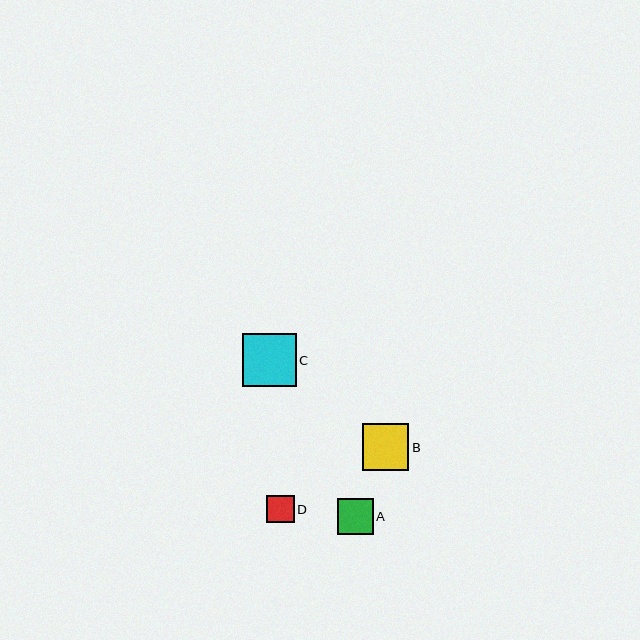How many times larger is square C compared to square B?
Square C is approximately 1.1 times the size of square B.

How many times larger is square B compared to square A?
Square B is approximately 1.3 times the size of square A.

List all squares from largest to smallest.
From largest to smallest: C, B, A, D.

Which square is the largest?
Square C is the largest with a size of approximately 54 pixels.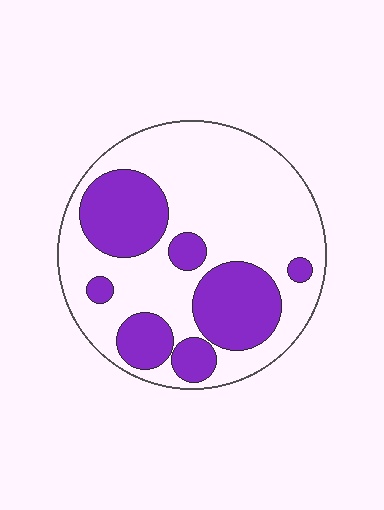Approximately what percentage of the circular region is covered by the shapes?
Approximately 35%.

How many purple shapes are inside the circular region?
7.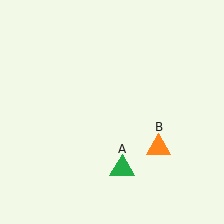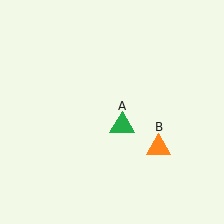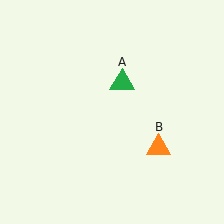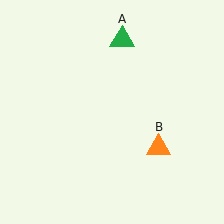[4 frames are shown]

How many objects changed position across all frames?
1 object changed position: green triangle (object A).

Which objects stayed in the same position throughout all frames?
Orange triangle (object B) remained stationary.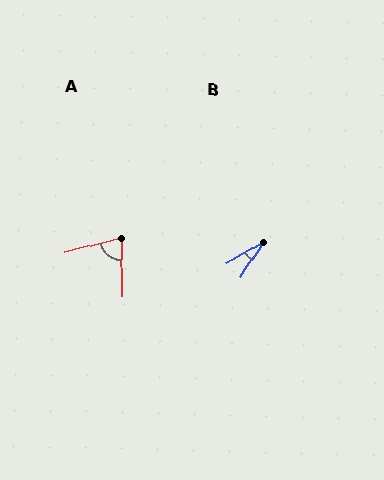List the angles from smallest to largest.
B (26°), A (76°).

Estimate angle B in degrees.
Approximately 26 degrees.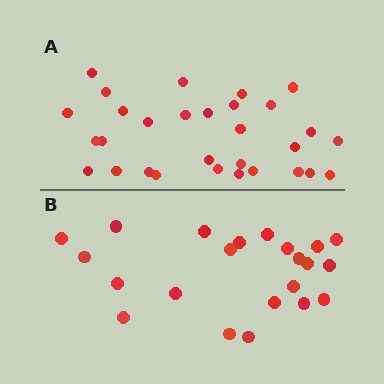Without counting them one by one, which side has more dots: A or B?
Region A (the top region) has more dots.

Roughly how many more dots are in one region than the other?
Region A has roughly 8 or so more dots than region B.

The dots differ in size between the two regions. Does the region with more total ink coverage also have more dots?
No. Region B has more total ink coverage because its dots are larger, but region A actually contains more individual dots. Total area can be misleading — the number of items is what matters here.